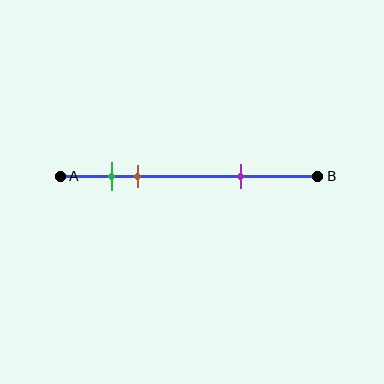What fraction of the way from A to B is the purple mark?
The purple mark is approximately 70% (0.7) of the way from A to B.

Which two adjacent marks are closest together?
The green and brown marks are the closest adjacent pair.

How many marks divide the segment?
There are 3 marks dividing the segment.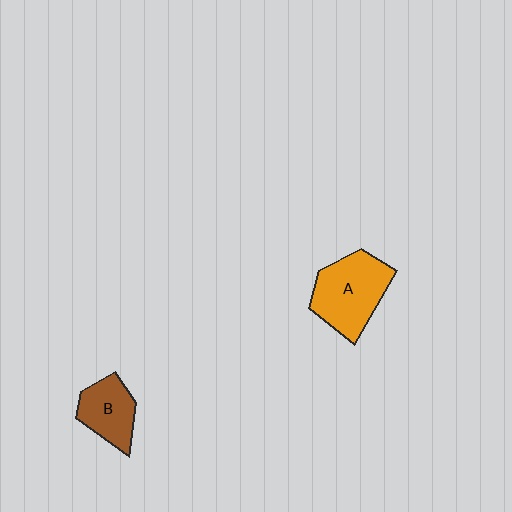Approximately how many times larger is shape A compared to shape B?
Approximately 1.6 times.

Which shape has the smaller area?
Shape B (brown).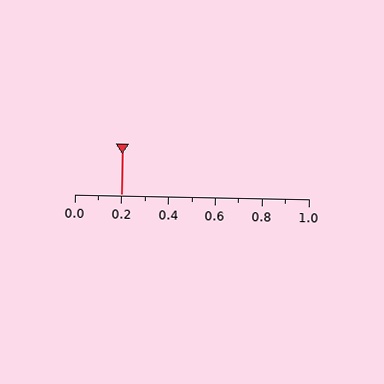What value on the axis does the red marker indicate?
The marker indicates approximately 0.2.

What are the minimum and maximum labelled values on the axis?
The axis runs from 0.0 to 1.0.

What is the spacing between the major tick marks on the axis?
The major ticks are spaced 0.2 apart.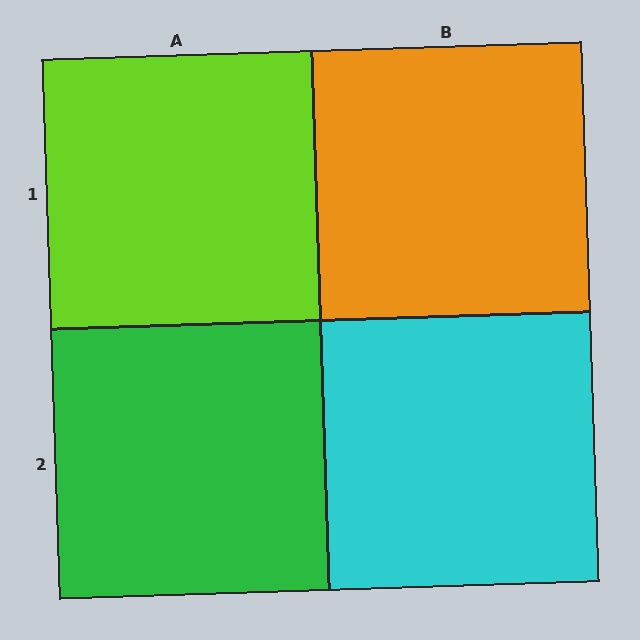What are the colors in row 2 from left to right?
Green, cyan.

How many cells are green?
1 cell is green.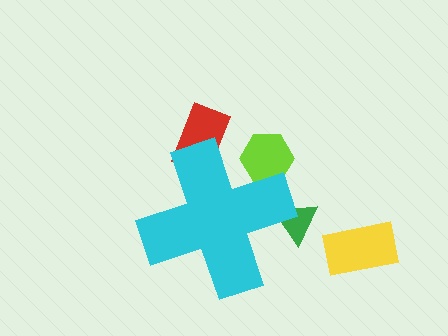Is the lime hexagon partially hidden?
Yes, the lime hexagon is partially hidden behind the cyan cross.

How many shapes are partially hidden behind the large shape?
3 shapes are partially hidden.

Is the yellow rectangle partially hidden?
No, the yellow rectangle is fully visible.